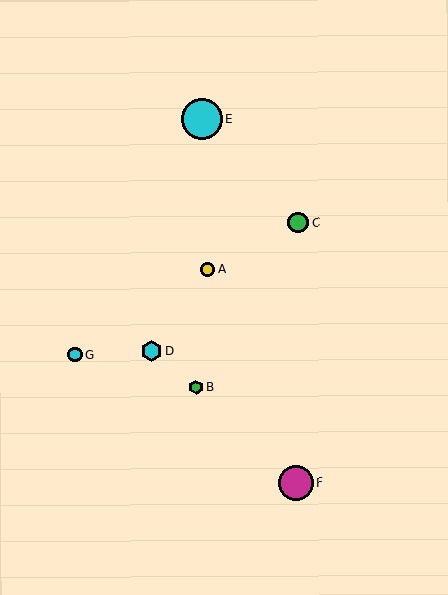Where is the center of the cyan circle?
The center of the cyan circle is at (202, 119).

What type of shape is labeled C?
Shape C is a green circle.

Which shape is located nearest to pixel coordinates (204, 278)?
The yellow circle (labeled A) at (207, 269) is nearest to that location.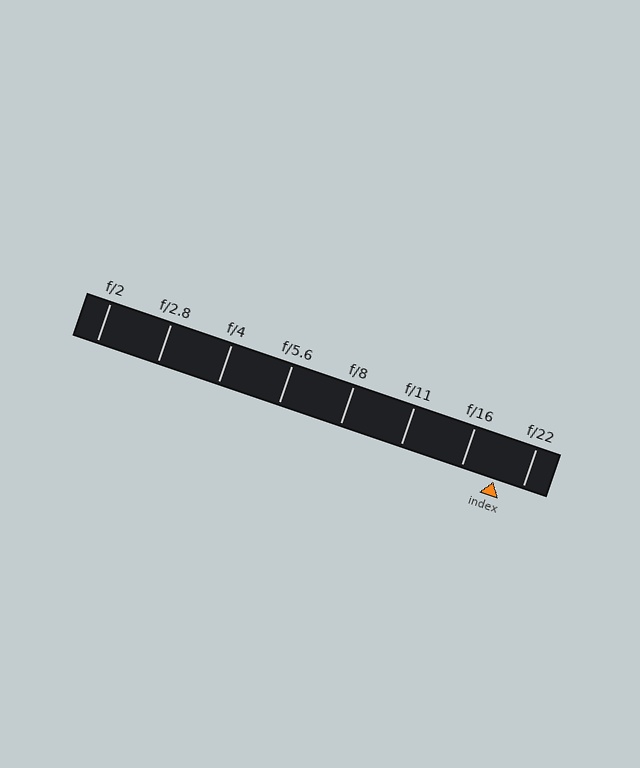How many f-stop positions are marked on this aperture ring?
There are 8 f-stop positions marked.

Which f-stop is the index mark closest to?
The index mark is closest to f/22.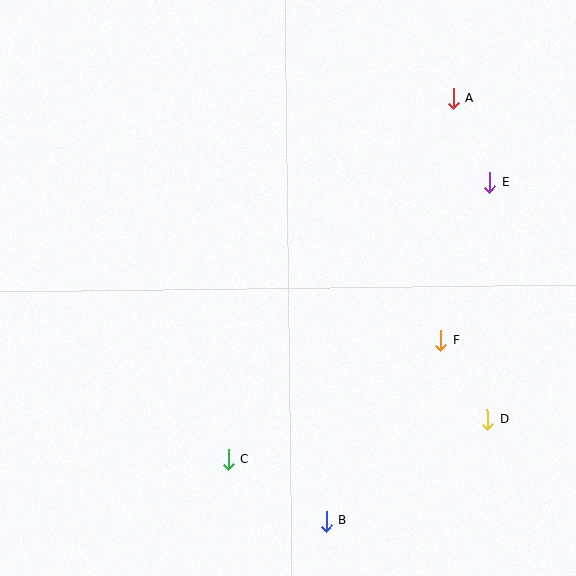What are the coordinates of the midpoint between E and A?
The midpoint between E and A is at (471, 140).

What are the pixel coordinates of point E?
Point E is at (489, 182).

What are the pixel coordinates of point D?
Point D is at (487, 420).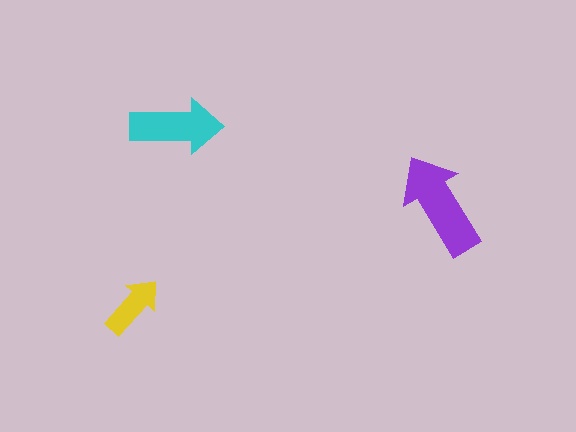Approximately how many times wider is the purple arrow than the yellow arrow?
About 1.5 times wider.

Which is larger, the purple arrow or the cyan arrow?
The purple one.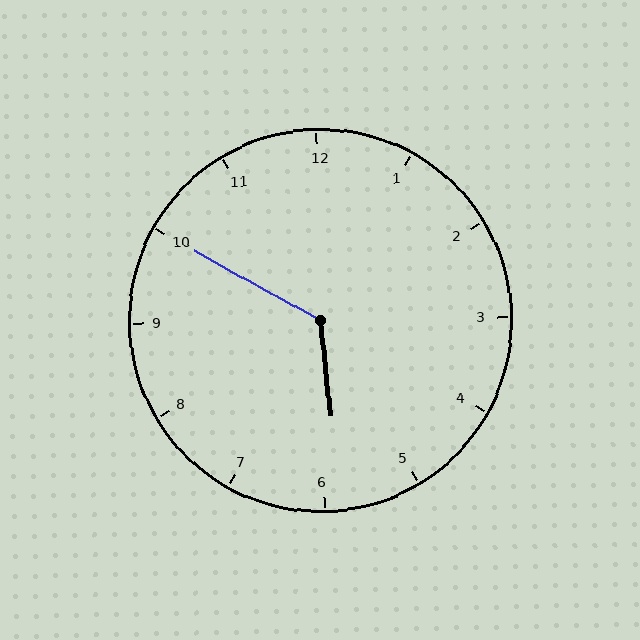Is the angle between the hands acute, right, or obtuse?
It is obtuse.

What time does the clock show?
5:50.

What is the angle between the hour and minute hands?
Approximately 125 degrees.